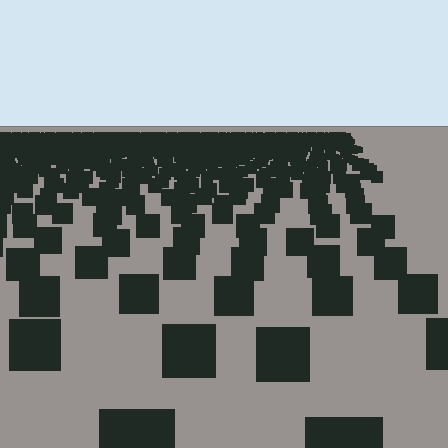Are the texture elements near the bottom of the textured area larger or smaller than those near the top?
Larger. Near the bottom, elements are closer to the viewer and appear at a bigger on-screen size.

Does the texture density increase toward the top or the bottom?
Density increases toward the top.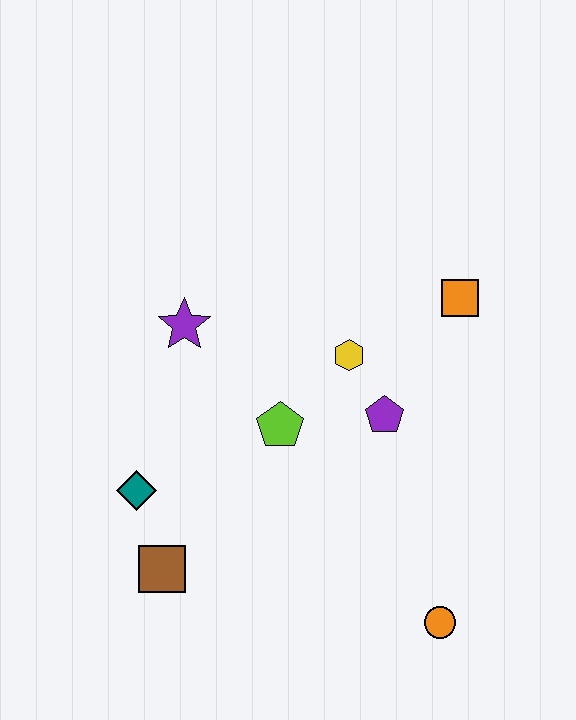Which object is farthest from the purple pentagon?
The brown square is farthest from the purple pentagon.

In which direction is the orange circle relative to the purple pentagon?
The orange circle is below the purple pentagon.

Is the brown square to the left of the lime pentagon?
Yes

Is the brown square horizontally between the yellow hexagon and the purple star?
No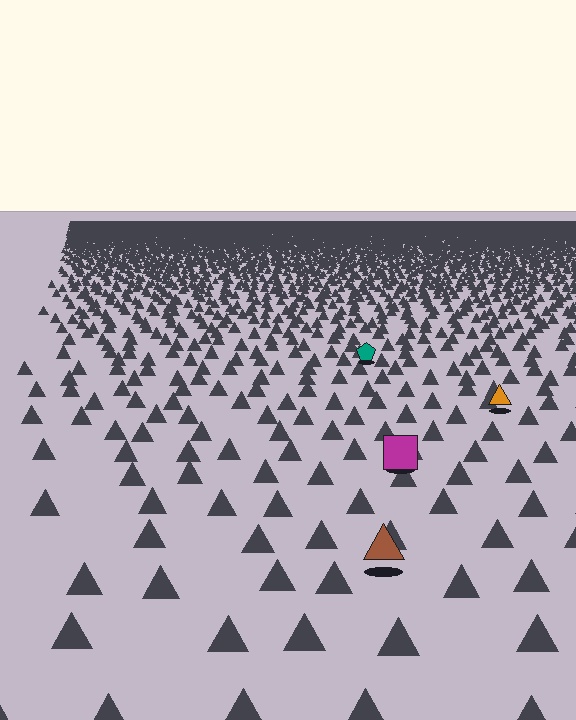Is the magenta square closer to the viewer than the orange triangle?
Yes. The magenta square is closer — you can tell from the texture gradient: the ground texture is coarser near it.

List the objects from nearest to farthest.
From nearest to farthest: the brown triangle, the magenta square, the orange triangle, the teal pentagon.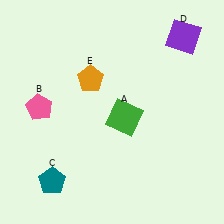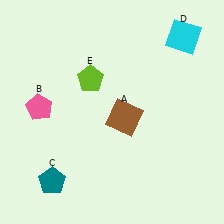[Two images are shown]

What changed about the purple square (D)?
In Image 1, D is purple. In Image 2, it changed to cyan.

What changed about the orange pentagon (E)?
In Image 1, E is orange. In Image 2, it changed to lime.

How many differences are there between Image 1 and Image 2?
There are 3 differences between the two images.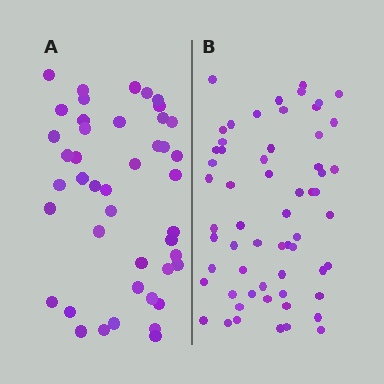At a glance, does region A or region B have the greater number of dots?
Region B (the right region) has more dots.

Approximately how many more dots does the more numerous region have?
Region B has approximately 15 more dots than region A.